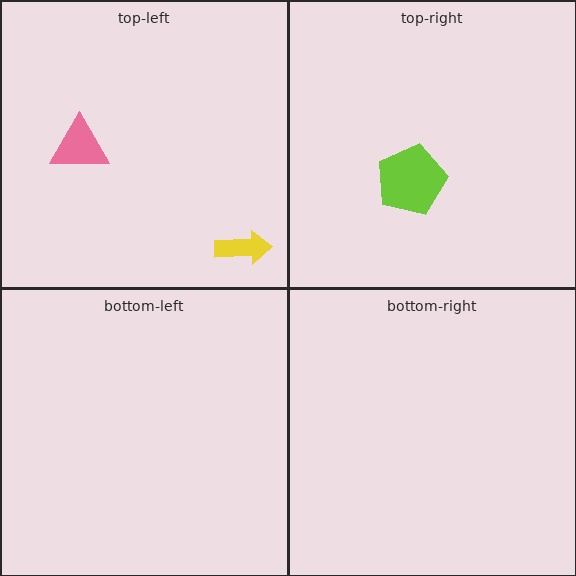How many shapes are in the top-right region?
1.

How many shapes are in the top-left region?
2.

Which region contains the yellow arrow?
The top-left region.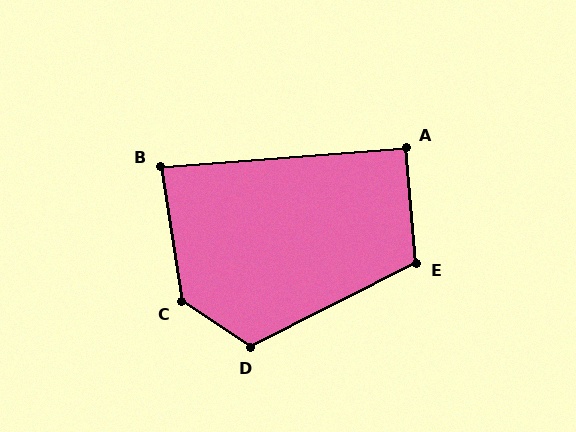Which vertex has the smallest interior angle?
B, at approximately 86 degrees.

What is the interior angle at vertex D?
Approximately 119 degrees (obtuse).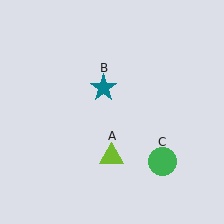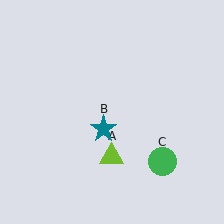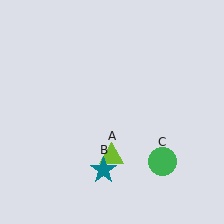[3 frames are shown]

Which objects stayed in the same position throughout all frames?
Lime triangle (object A) and green circle (object C) remained stationary.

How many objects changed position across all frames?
1 object changed position: teal star (object B).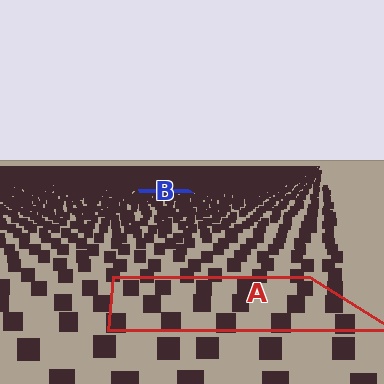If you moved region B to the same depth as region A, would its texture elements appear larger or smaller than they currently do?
They would appear larger. At a closer depth, the same texture elements are projected at a bigger on-screen size.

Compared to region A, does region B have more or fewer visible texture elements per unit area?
Region B has more texture elements per unit area — they are packed more densely because it is farther away.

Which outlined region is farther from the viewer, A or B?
Region B is farther from the viewer — the texture elements inside it appear smaller and more densely packed.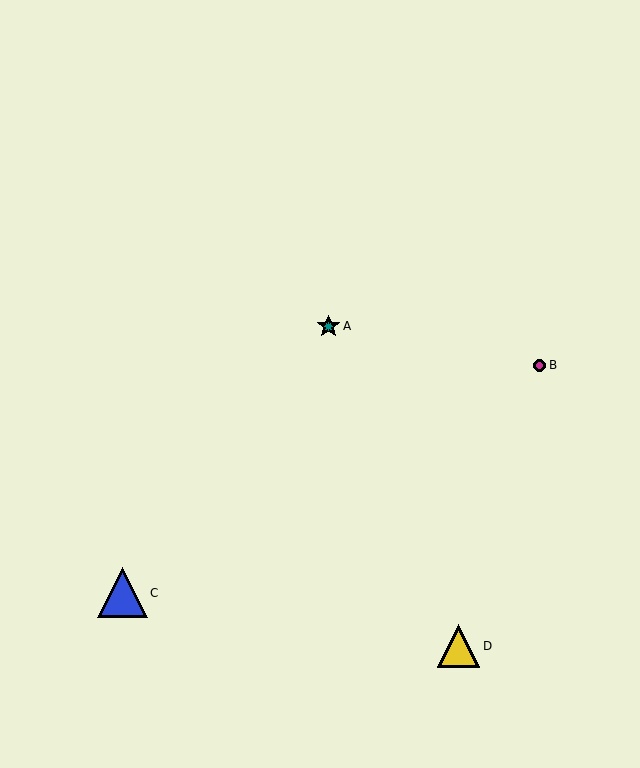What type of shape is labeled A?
Shape A is a teal star.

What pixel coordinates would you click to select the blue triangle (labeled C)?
Click at (122, 593) to select the blue triangle C.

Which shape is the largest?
The blue triangle (labeled C) is the largest.